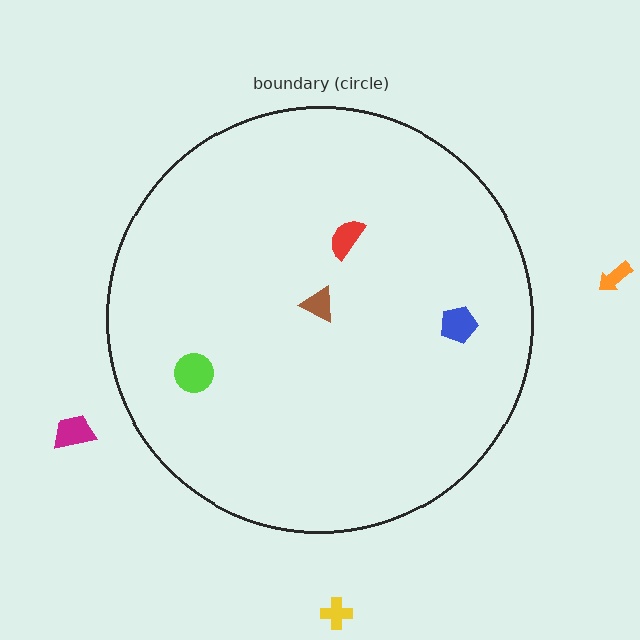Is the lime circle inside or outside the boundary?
Inside.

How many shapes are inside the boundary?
4 inside, 3 outside.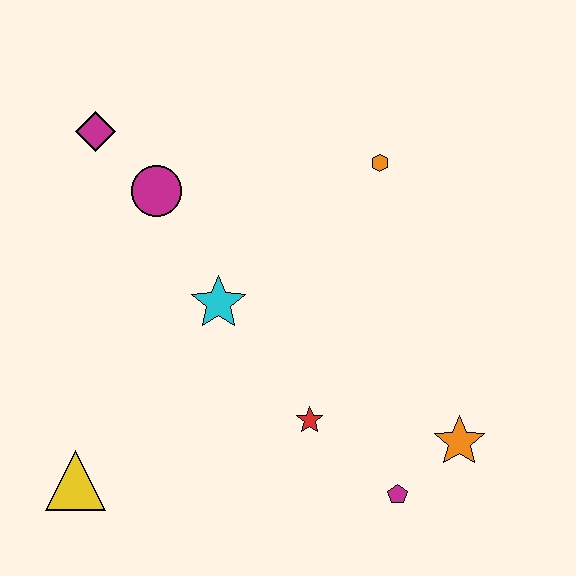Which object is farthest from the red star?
The magenta diamond is farthest from the red star.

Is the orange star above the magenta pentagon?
Yes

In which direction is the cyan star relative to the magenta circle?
The cyan star is below the magenta circle.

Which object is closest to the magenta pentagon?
The orange star is closest to the magenta pentagon.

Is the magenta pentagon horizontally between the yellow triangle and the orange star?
Yes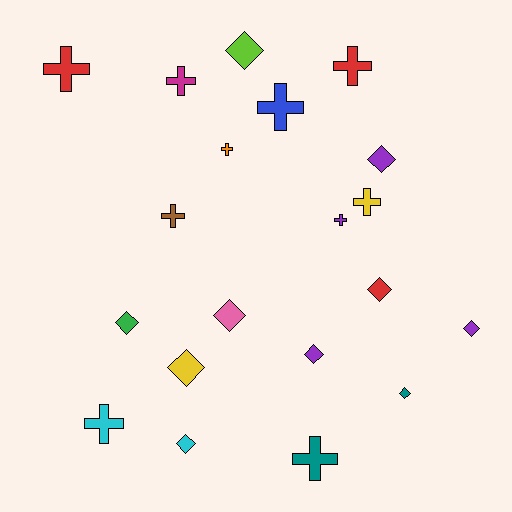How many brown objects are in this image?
There is 1 brown object.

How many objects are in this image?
There are 20 objects.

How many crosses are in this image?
There are 10 crosses.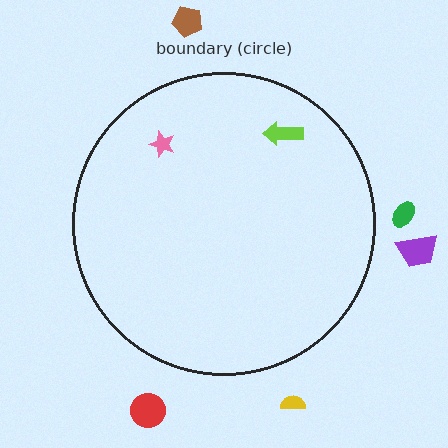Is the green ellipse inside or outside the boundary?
Outside.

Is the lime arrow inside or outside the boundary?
Inside.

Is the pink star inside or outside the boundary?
Inside.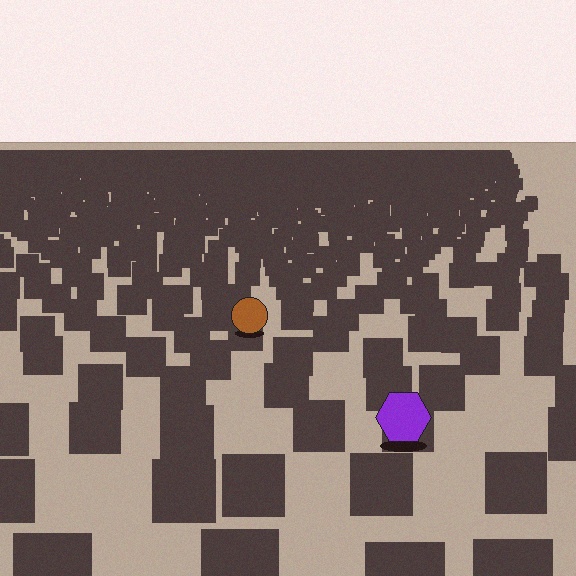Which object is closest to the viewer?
The purple hexagon is closest. The texture marks near it are larger and more spread out.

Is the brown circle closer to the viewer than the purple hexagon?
No. The purple hexagon is closer — you can tell from the texture gradient: the ground texture is coarser near it.